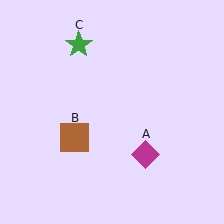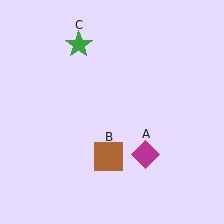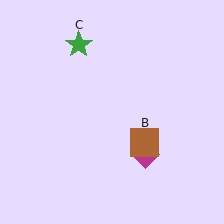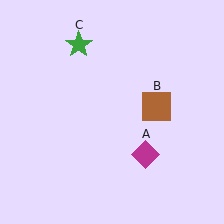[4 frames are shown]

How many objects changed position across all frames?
1 object changed position: brown square (object B).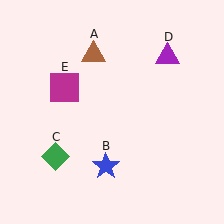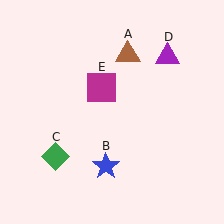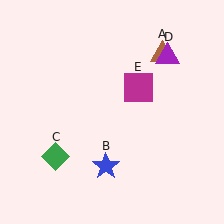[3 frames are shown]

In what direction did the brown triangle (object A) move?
The brown triangle (object A) moved right.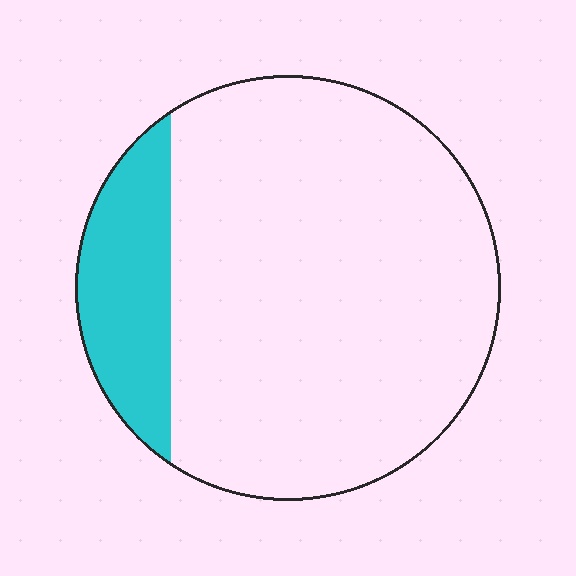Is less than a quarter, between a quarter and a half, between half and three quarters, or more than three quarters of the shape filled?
Less than a quarter.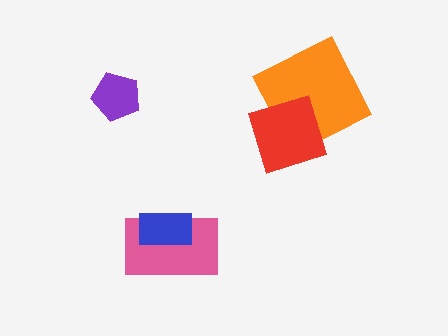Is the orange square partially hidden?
Yes, it is partially covered by another shape.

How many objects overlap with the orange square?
1 object overlaps with the orange square.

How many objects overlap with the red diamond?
1 object overlaps with the red diamond.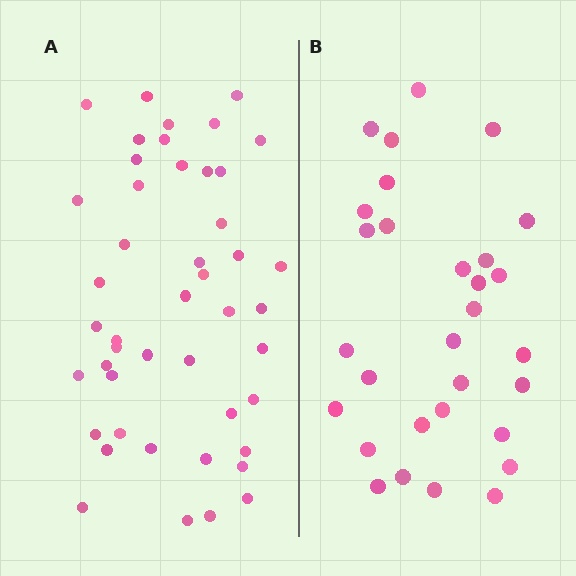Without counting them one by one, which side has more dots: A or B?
Region A (the left region) has more dots.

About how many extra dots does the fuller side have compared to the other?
Region A has approximately 15 more dots than region B.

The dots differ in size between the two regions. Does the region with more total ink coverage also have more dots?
No. Region B has more total ink coverage because its dots are larger, but region A actually contains more individual dots. Total area can be misleading — the number of items is what matters here.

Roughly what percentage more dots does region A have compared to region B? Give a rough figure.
About 55% more.